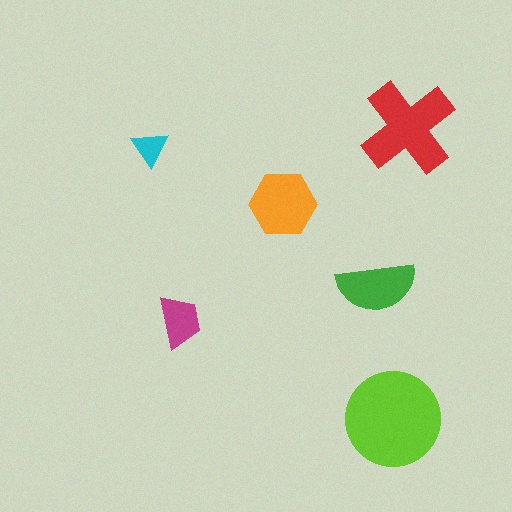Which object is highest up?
The red cross is topmost.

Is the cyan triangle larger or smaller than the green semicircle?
Smaller.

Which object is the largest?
The lime circle.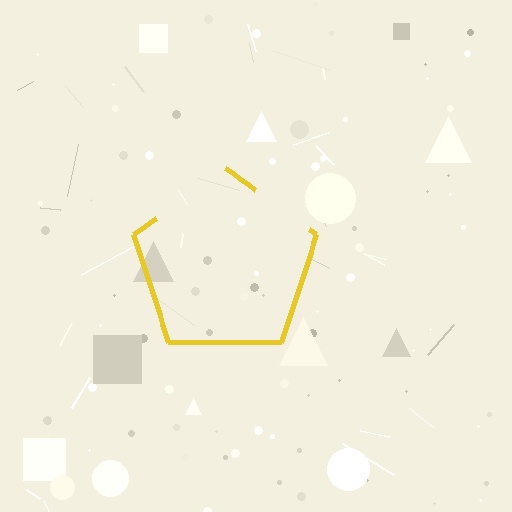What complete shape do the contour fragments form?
The contour fragments form a pentagon.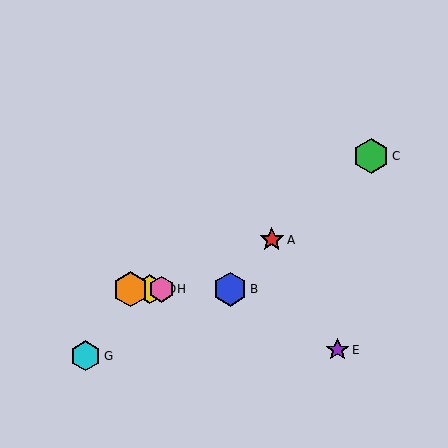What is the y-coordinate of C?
Object C is at y≈156.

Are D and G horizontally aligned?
No, D is at y≈289 and G is at y≈356.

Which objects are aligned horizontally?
Objects B, D, F, H are aligned horizontally.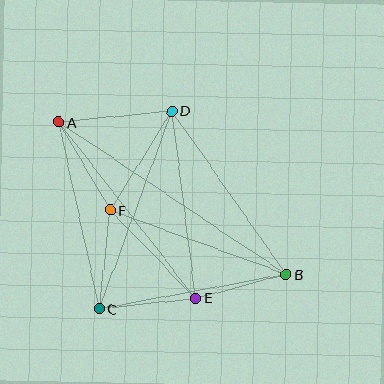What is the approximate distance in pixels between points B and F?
The distance between B and F is approximately 188 pixels.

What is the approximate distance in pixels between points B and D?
The distance between B and D is approximately 199 pixels.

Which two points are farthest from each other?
Points A and B are farthest from each other.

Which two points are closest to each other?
Points B and E are closest to each other.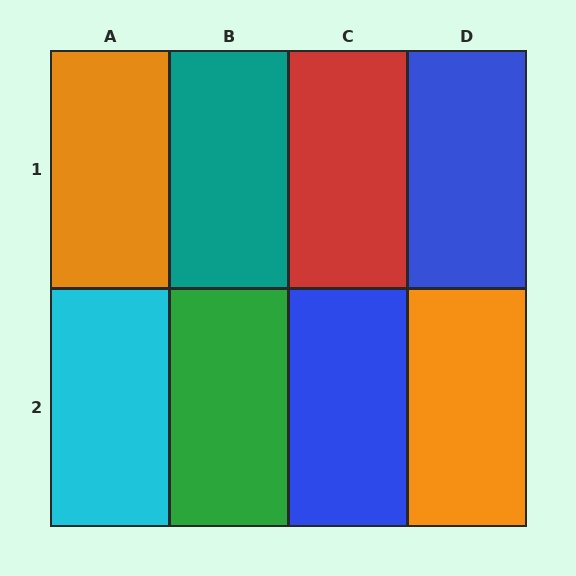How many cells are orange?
2 cells are orange.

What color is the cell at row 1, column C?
Red.